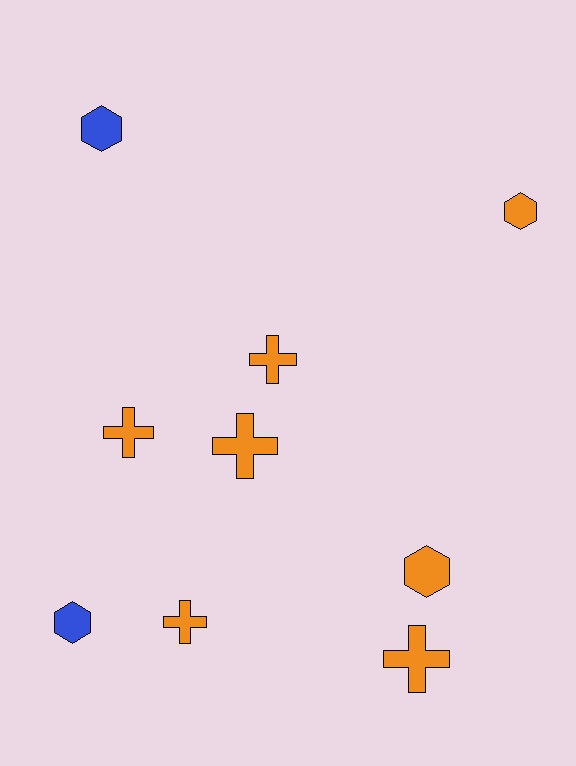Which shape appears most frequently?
Cross, with 5 objects.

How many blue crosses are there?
There are no blue crosses.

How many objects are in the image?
There are 9 objects.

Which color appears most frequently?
Orange, with 7 objects.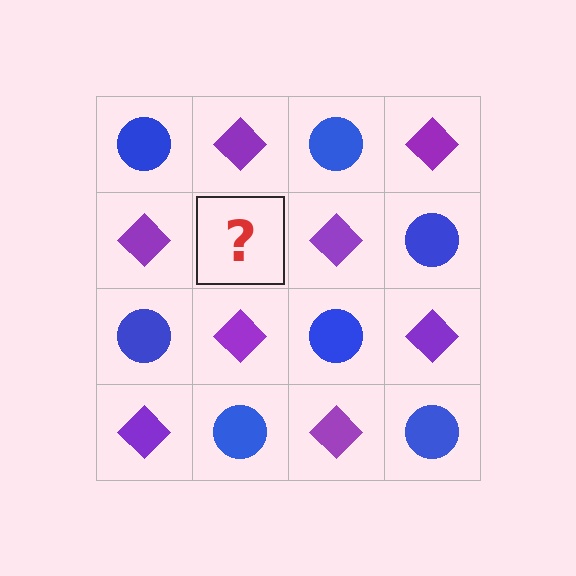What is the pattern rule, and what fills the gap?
The rule is that it alternates blue circle and purple diamond in a checkerboard pattern. The gap should be filled with a blue circle.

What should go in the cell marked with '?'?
The missing cell should contain a blue circle.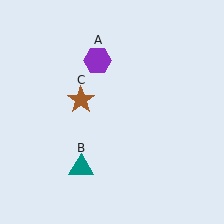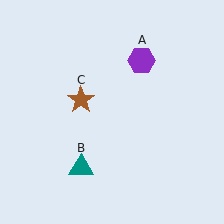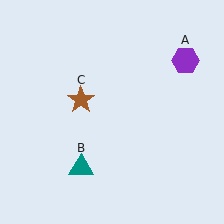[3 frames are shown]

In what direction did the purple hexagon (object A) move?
The purple hexagon (object A) moved right.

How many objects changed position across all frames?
1 object changed position: purple hexagon (object A).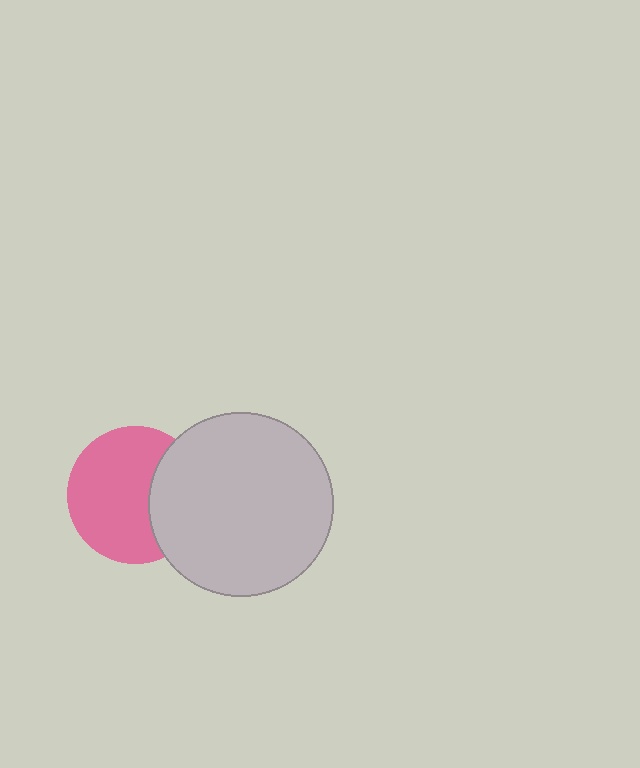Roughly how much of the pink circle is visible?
Most of it is visible (roughly 69%).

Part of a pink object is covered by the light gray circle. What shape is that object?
It is a circle.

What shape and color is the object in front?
The object in front is a light gray circle.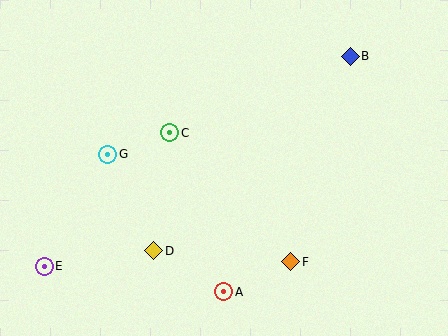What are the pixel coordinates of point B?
Point B is at (350, 56).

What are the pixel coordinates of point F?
Point F is at (291, 262).